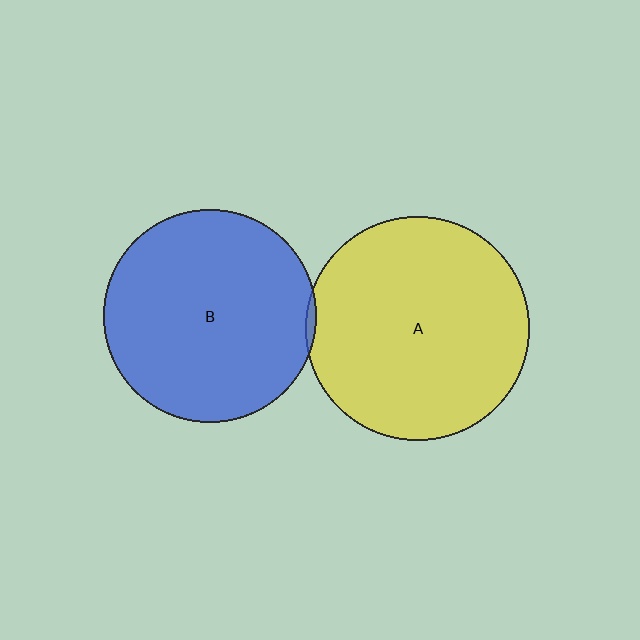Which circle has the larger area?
Circle A (yellow).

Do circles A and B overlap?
Yes.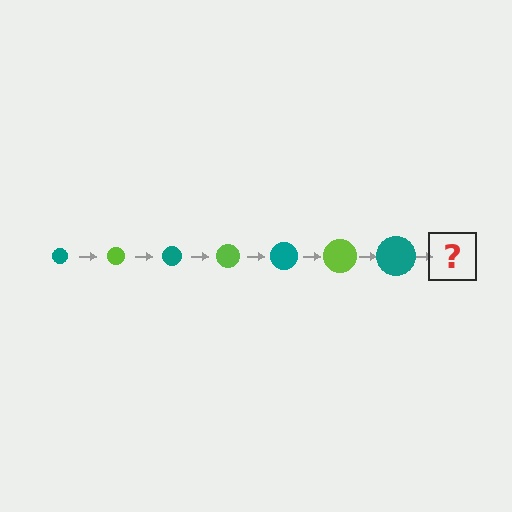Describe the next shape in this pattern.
It should be a lime circle, larger than the previous one.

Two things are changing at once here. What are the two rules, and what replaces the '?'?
The two rules are that the circle grows larger each step and the color cycles through teal and lime. The '?' should be a lime circle, larger than the previous one.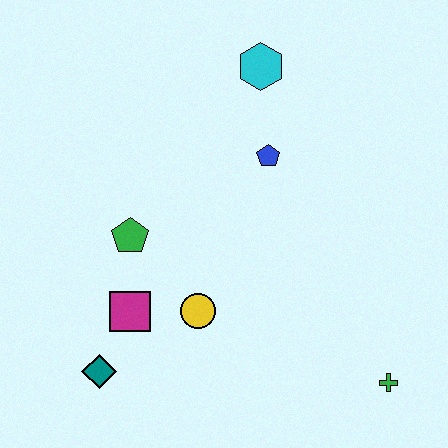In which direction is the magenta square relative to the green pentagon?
The magenta square is below the green pentagon.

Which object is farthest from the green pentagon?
The green cross is farthest from the green pentagon.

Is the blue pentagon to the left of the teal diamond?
No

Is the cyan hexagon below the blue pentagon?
No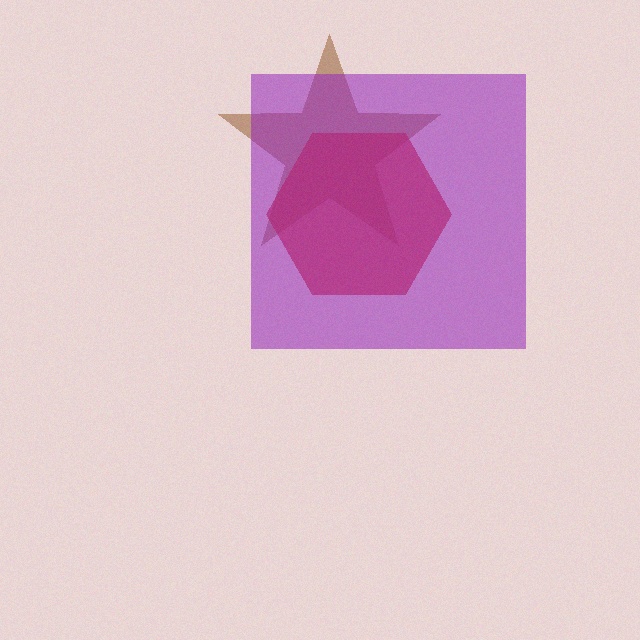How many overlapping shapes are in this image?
There are 3 overlapping shapes in the image.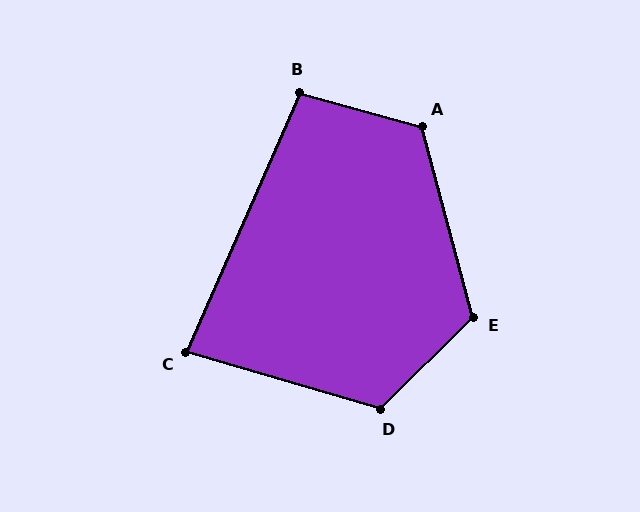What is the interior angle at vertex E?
Approximately 120 degrees (obtuse).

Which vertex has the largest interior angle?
A, at approximately 120 degrees.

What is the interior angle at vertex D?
Approximately 119 degrees (obtuse).